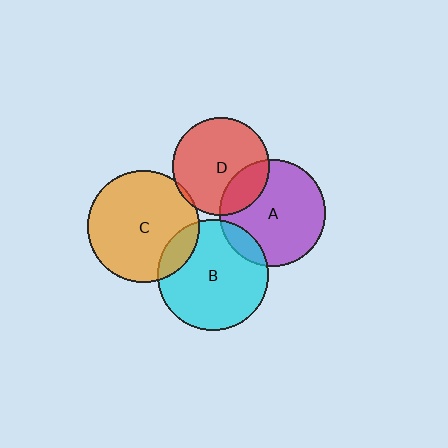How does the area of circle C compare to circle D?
Approximately 1.3 times.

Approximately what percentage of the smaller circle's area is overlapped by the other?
Approximately 10%.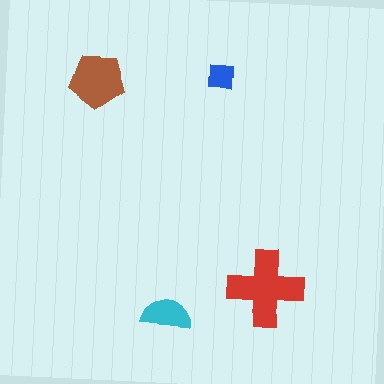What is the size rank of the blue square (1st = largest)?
4th.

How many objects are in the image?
There are 4 objects in the image.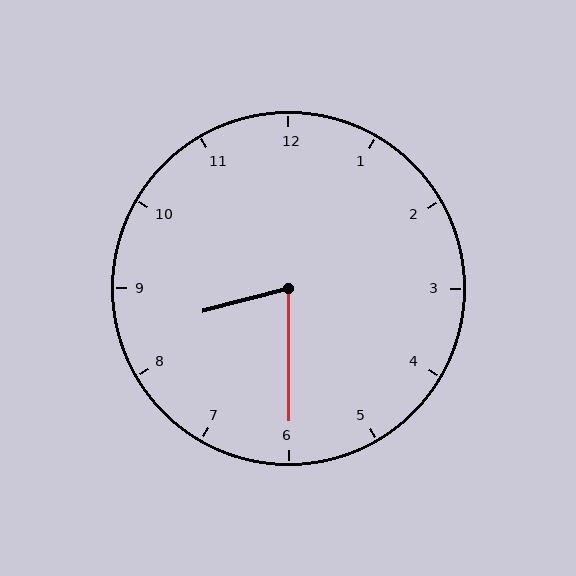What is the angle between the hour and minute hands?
Approximately 75 degrees.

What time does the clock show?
8:30.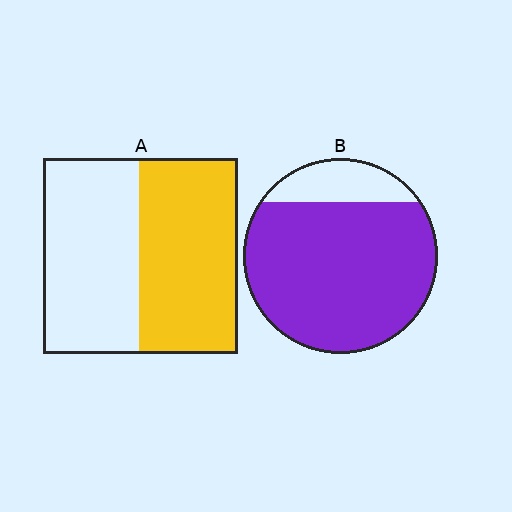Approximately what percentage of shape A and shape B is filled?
A is approximately 50% and B is approximately 85%.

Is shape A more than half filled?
Roughly half.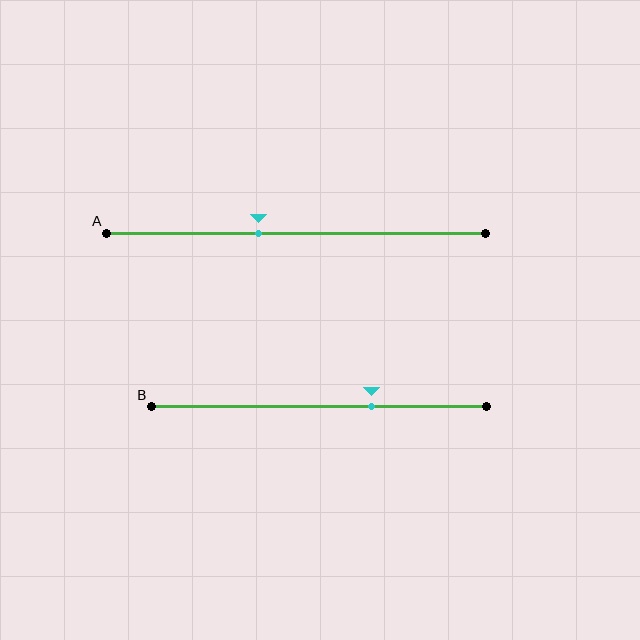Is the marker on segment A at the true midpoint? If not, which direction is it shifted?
No, the marker on segment A is shifted to the left by about 10% of the segment length.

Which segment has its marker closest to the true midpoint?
Segment A has its marker closest to the true midpoint.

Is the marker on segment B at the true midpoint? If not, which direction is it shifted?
No, the marker on segment B is shifted to the right by about 16% of the segment length.